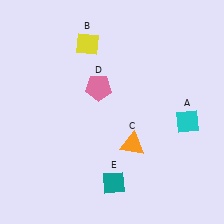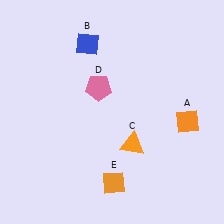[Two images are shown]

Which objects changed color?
A changed from cyan to orange. B changed from yellow to blue. E changed from teal to orange.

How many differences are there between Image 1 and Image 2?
There are 3 differences between the two images.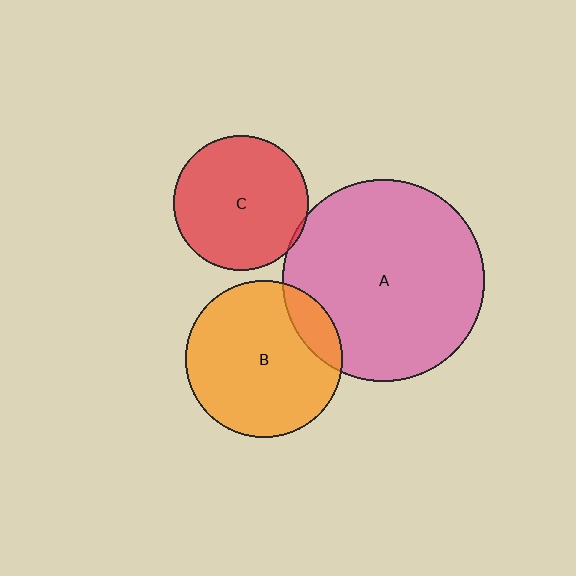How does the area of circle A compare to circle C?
Approximately 2.2 times.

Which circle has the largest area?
Circle A (pink).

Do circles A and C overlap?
Yes.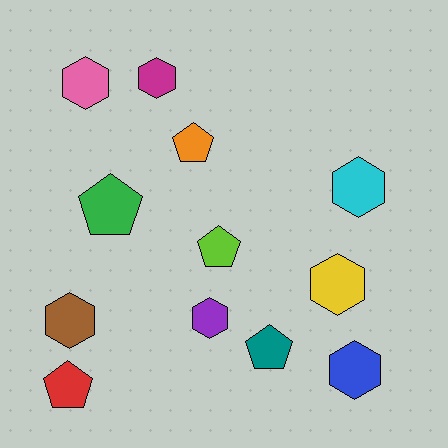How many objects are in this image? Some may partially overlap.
There are 12 objects.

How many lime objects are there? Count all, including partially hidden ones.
There is 1 lime object.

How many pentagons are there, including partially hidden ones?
There are 5 pentagons.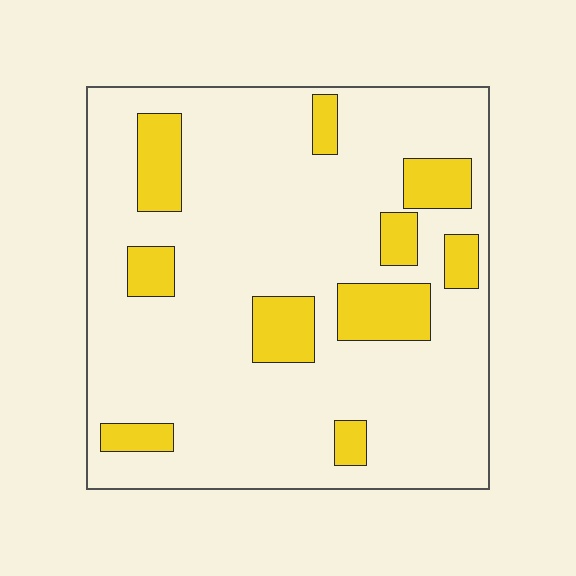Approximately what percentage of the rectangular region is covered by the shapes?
Approximately 20%.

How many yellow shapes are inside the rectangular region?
10.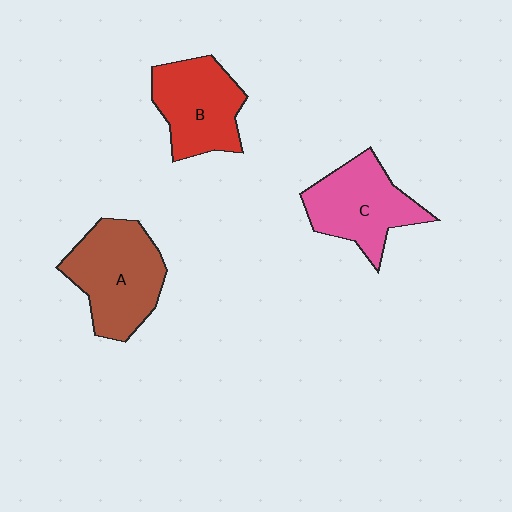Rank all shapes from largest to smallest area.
From largest to smallest: A (brown), C (pink), B (red).